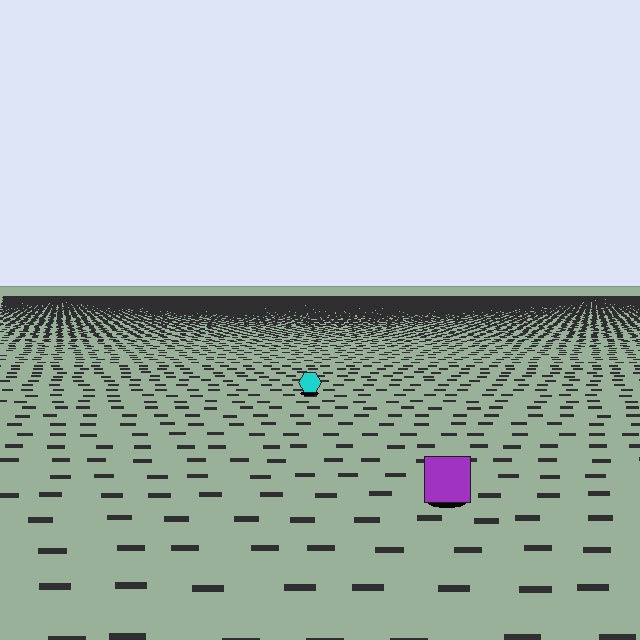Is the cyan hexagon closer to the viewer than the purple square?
No. The purple square is closer — you can tell from the texture gradient: the ground texture is coarser near it.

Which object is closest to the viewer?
The purple square is closest. The texture marks near it are larger and more spread out.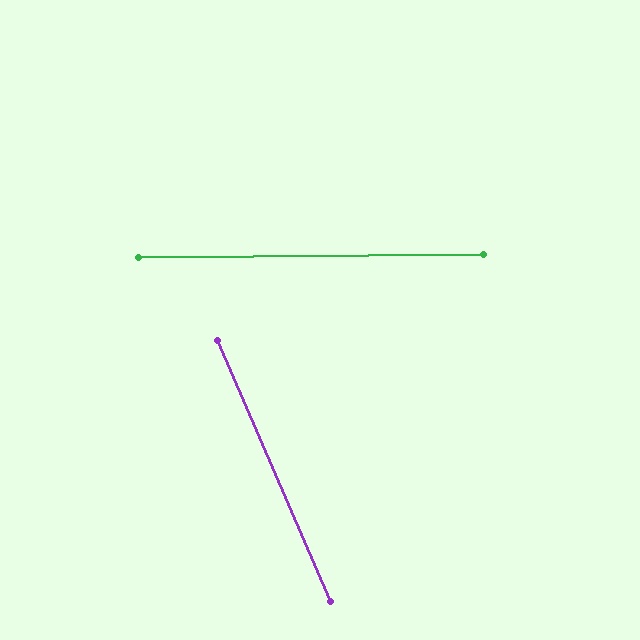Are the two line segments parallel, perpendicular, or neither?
Neither parallel nor perpendicular — they differ by about 67°.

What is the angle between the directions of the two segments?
Approximately 67 degrees.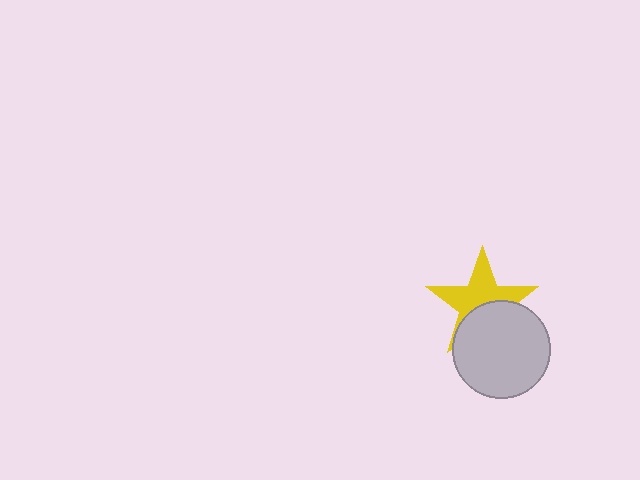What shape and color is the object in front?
The object in front is a light gray circle.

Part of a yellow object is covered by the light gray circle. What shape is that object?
It is a star.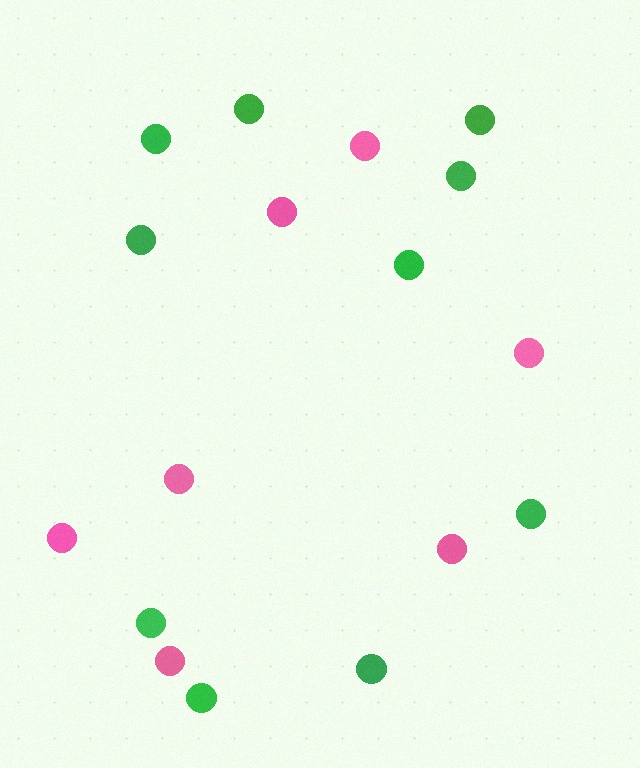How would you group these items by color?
There are 2 groups: one group of green circles (10) and one group of pink circles (7).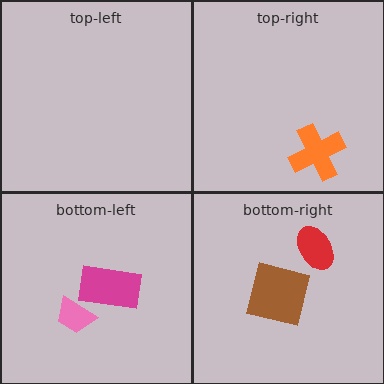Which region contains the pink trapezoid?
The bottom-left region.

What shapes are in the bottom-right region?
The red ellipse, the brown square.